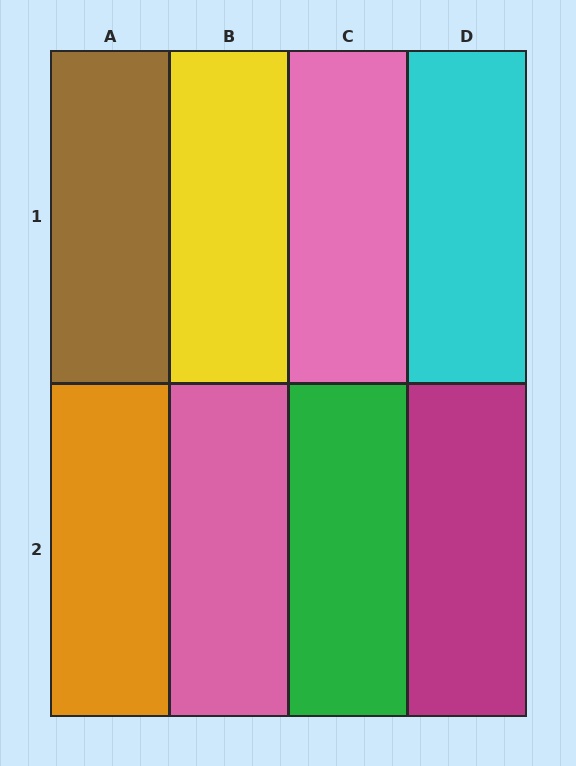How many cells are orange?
1 cell is orange.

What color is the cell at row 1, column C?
Pink.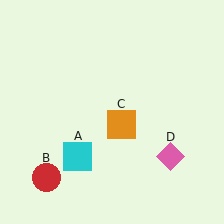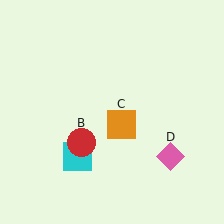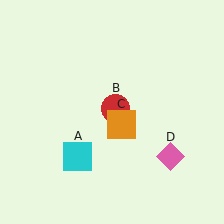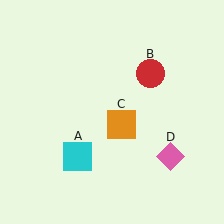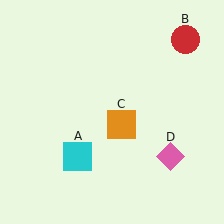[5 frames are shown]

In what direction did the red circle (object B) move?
The red circle (object B) moved up and to the right.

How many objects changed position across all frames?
1 object changed position: red circle (object B).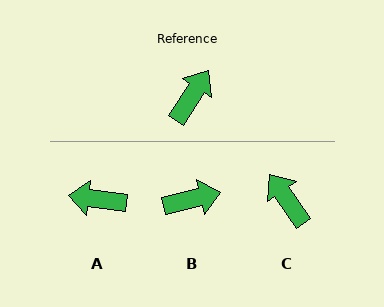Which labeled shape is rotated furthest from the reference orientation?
A, about 116 degrees away.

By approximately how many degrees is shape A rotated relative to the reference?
Approximately 116 degrees counter-clockwise.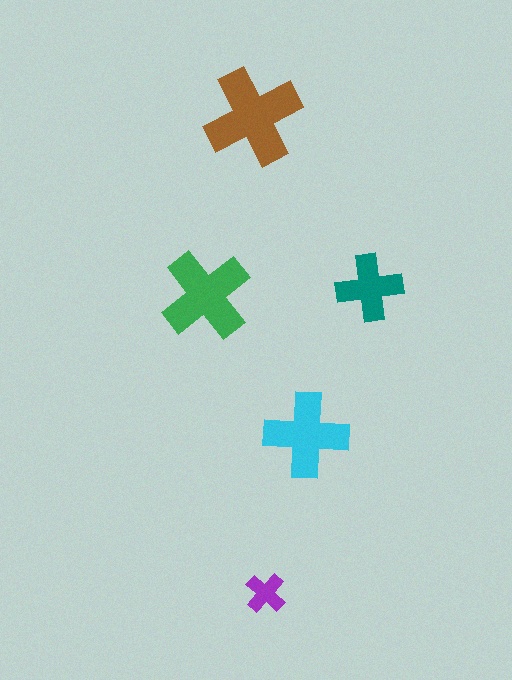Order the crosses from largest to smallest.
the brown one, the green one, the cyan one, the teal one, the purple one.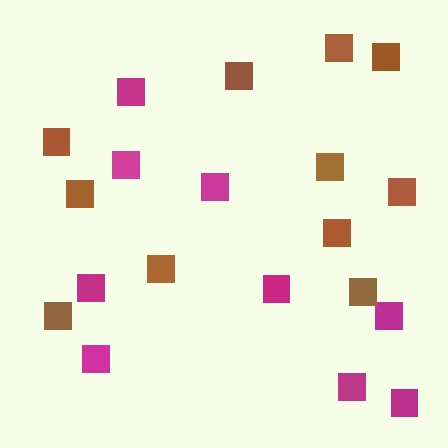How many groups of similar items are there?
There are 2 groups: one group of magenta squares (9) and one group of brown squares (11).